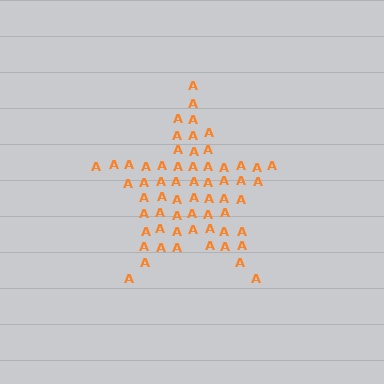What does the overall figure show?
The overall figure shows a star.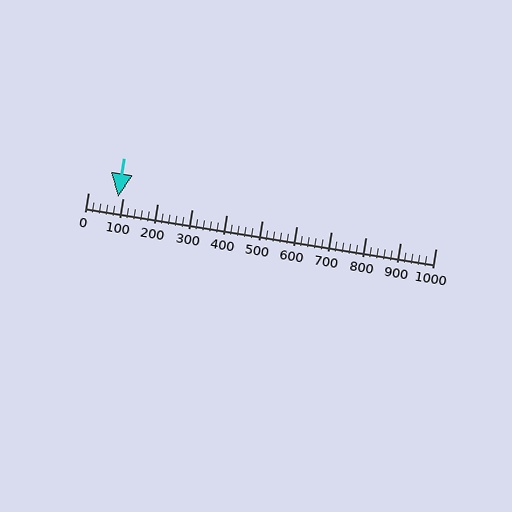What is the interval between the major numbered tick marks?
The major tick marks are spaced 100 units apart.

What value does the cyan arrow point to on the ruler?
The cyan arrow points to approximately 87.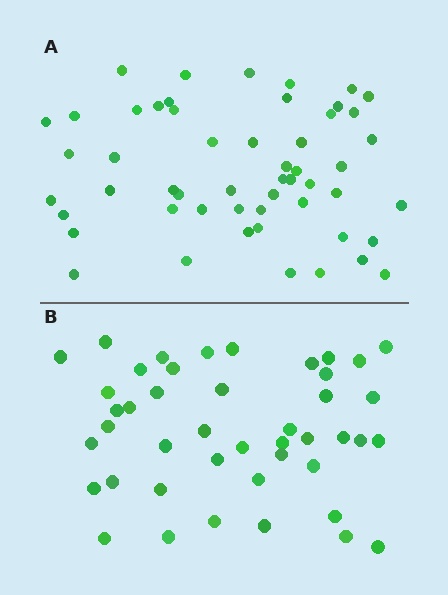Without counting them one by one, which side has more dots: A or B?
Region A (the top region) has more dots.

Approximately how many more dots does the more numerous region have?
Region A has roughly 8 or so more dots than region B.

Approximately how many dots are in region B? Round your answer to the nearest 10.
About 40 dots. (The exact count is 44, which rounds to 40.)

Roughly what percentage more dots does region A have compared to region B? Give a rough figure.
About 20% more.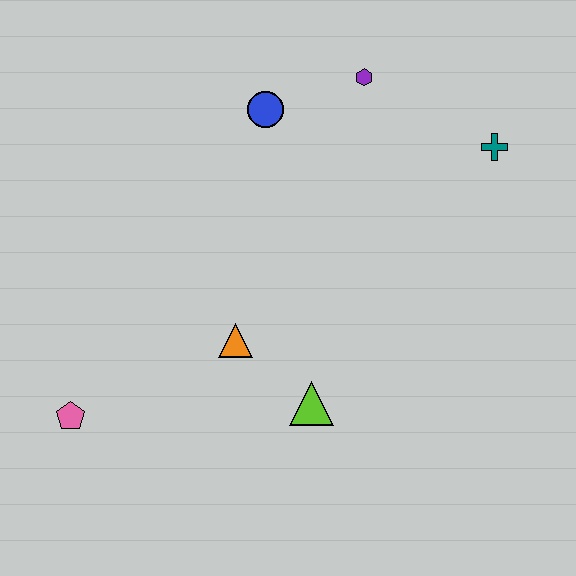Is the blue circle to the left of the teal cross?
Yes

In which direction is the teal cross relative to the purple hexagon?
The teal cross is to the right of the purple hexagon.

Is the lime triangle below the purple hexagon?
Yes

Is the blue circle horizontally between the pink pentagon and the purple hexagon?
Yes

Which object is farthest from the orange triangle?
The teal cross is farthest from the orange triangle.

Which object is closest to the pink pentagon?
The orange triangle is closest to the pink pentagon.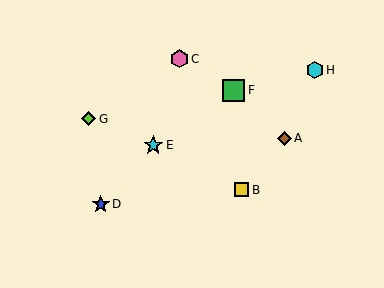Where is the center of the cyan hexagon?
The center of the cyan hexagon is at (315, 70).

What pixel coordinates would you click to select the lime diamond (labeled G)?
Click at (89, 119) to select the lime diamond G.